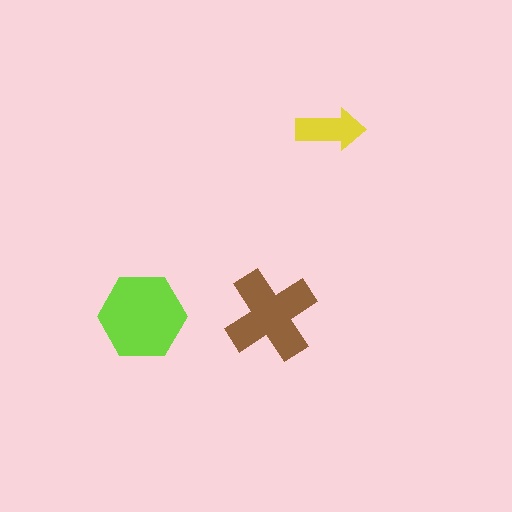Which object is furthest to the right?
The yellow arrow is rightmost.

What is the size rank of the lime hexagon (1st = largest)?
1st.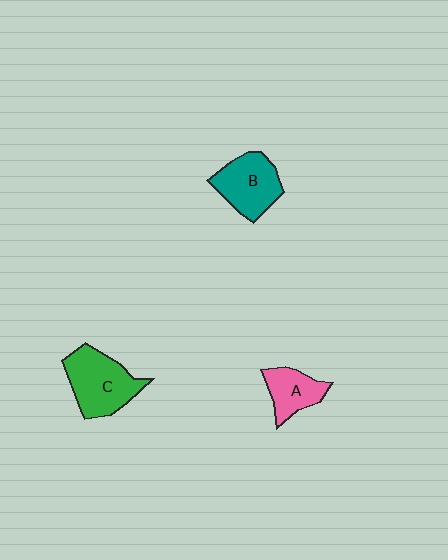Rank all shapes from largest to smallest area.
From largest to smallest: C (green), B (teal), A (pink).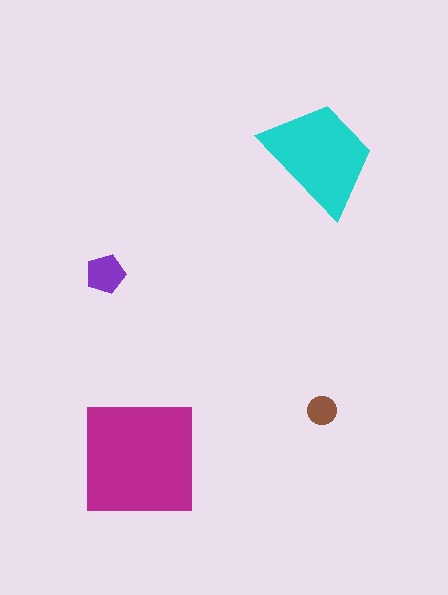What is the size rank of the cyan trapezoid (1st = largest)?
2nd.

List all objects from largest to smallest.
The magenta square, the cyan trapezoid, the purple pentagon, the brown circle.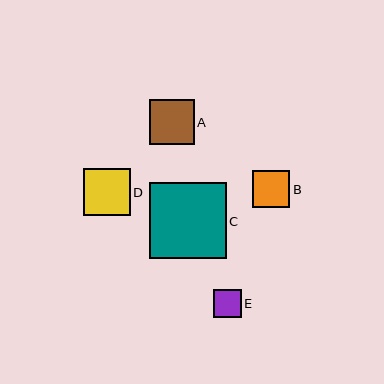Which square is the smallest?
Square E is the smallest with a size of approximately 28 pixels.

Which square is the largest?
Square C is the largest with a size of approximately 77 pixels.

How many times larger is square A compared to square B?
Square A is approximately 1.2 times the size of square B.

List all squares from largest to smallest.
From largest to smallest: C, D, A, B, E.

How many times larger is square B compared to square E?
Square B is approximately 1.3 times the size of square E.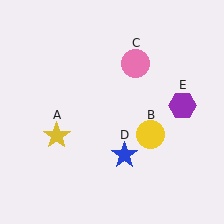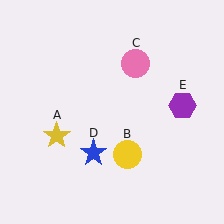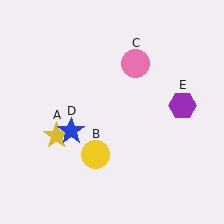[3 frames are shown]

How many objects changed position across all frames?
2 objects changed position: yellow circle (object B), blue star (object D).